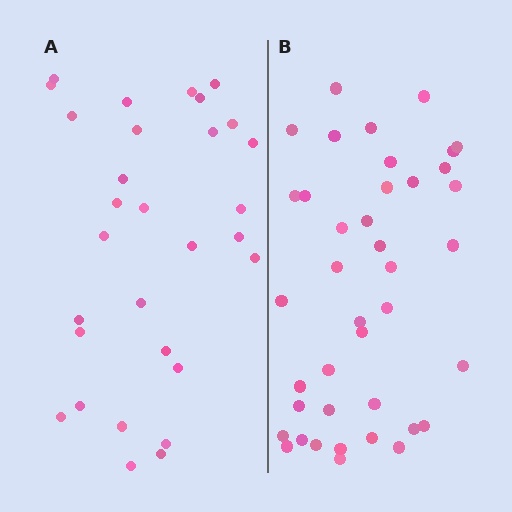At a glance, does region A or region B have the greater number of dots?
Region B (the right region) has more dots.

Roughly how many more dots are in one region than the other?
Region B has roughly 10 or so more dots than region A.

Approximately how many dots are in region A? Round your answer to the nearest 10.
About 30 dots.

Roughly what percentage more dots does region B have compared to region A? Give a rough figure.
About 35% more.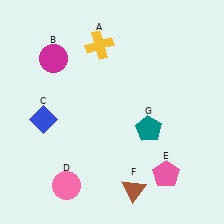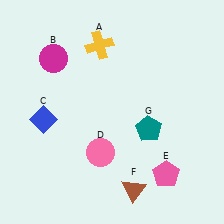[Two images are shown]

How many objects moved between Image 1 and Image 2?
1 object moved between the two images.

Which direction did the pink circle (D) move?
The pink circle (D) moved right.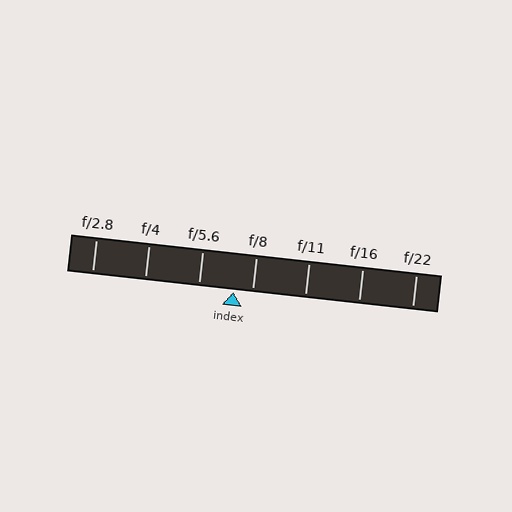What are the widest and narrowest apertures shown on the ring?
The widest aperture shown is f/2.8 and the narrowest is f/22.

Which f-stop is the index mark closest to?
The index mark is closest to f/8.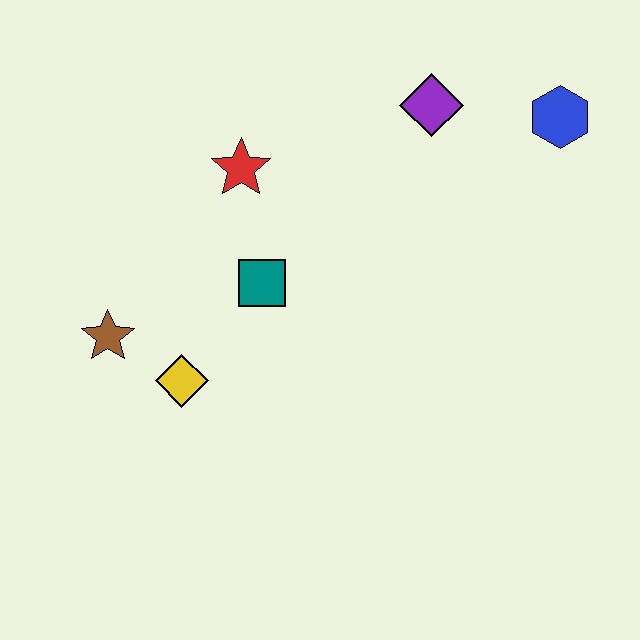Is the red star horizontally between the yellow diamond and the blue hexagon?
Yes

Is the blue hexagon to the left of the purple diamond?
No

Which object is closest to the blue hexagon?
The purple diamond is closest to the blue hexagon.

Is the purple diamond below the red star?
No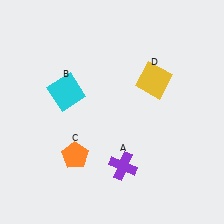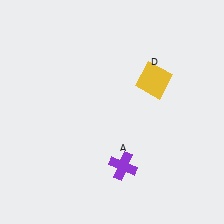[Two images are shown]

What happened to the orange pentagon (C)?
The orange pentagon (C) was removed in Image 2. It was in the bottom-left area of Image 1.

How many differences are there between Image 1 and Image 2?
There are 2 differences between the two images.